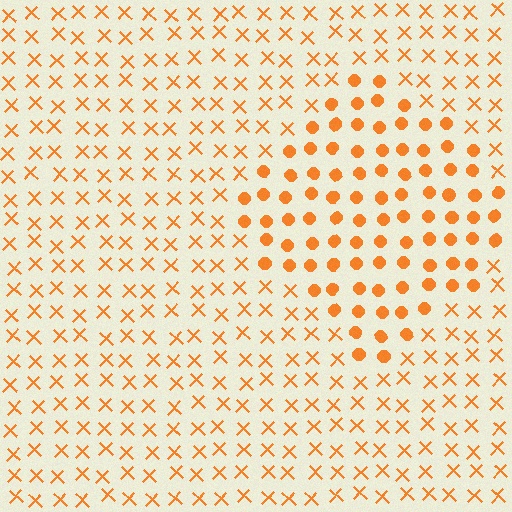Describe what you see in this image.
The image is filled with small orange elements arranged in a uniform grid. A diamond-shaped region contains circles, while the surrounding area contains X marks. The boundary is defined purely by the change in element shape.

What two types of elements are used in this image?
The image uses circles inside the diamond region and X marks outside it.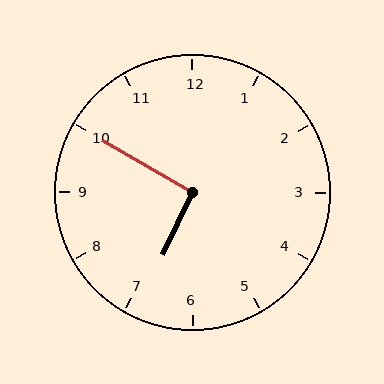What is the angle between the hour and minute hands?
Approximately 95 degrees.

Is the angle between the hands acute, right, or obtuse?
It is right.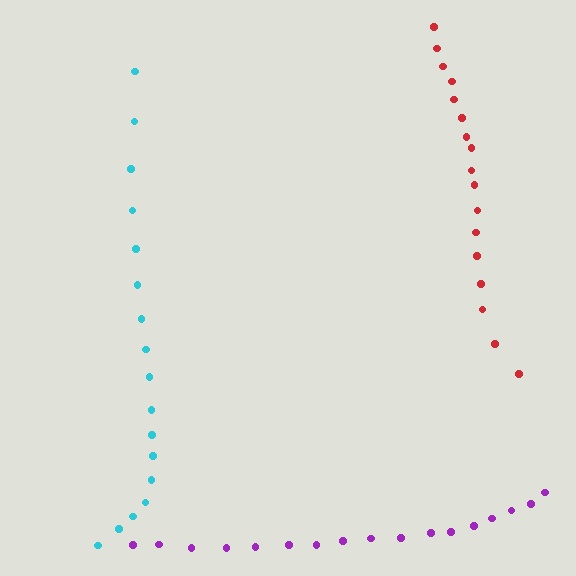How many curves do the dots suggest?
There are 3 distinct paths.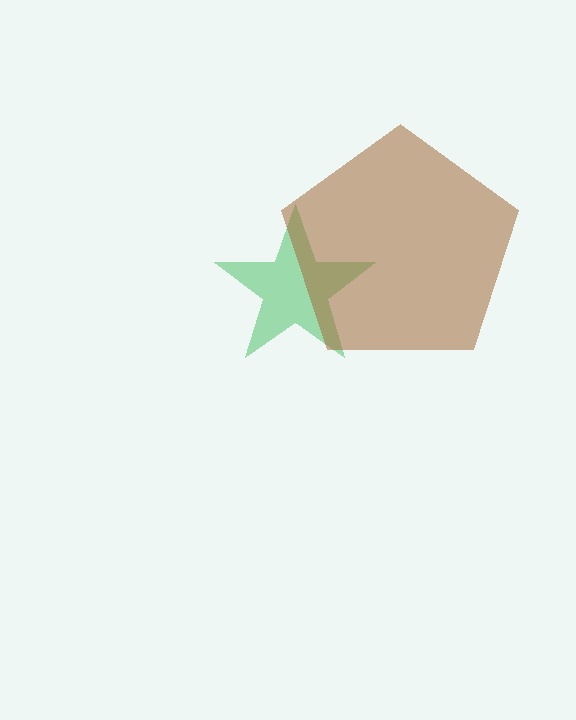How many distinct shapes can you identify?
There are 2 distinct shapes: a green star, a brown pentagon.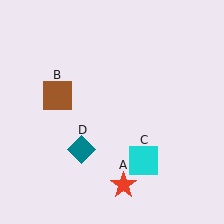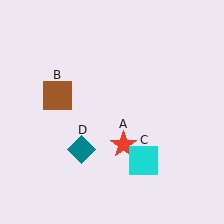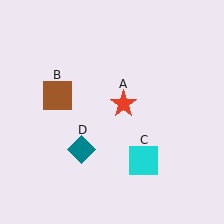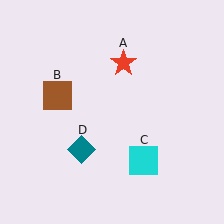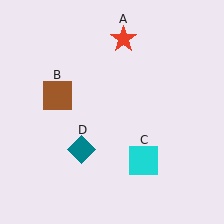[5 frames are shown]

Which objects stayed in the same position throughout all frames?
Brown square (object B) and cyan square (object C) and teal diamond (object D) remained stationary.